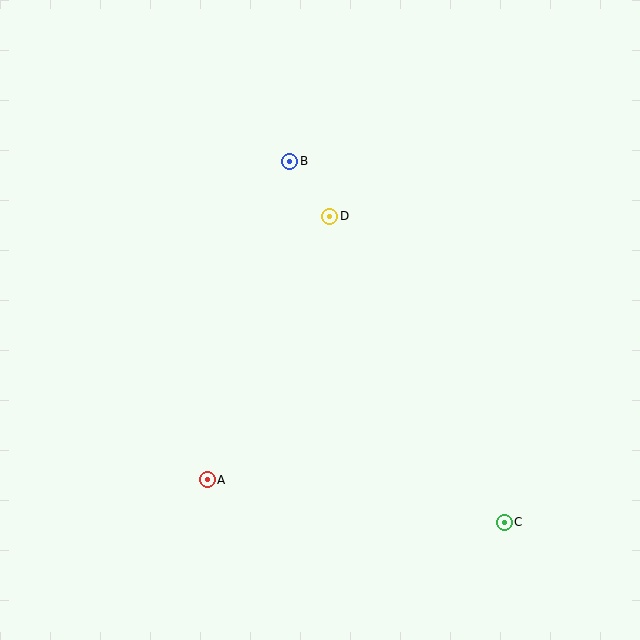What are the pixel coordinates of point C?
Point C is at (504, 522).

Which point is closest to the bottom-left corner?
Point A is closest to the bottom-left corner.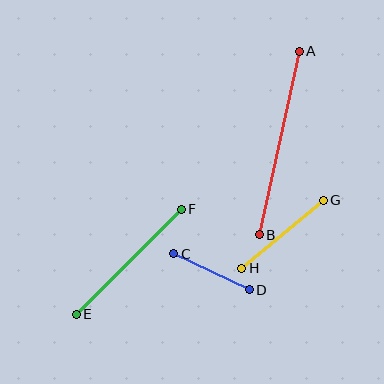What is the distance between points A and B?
The distance is approximately 188 pixels.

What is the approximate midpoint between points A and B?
The midpoint is at approximately (279, 143) pixels.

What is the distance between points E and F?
The distance is approximately 149 pixels.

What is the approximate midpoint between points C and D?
The midpoint is at approximately (211, 272) pixels.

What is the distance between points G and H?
The distance is approximately 106 pixels.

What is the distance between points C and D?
The distance is approximately 83 pixels.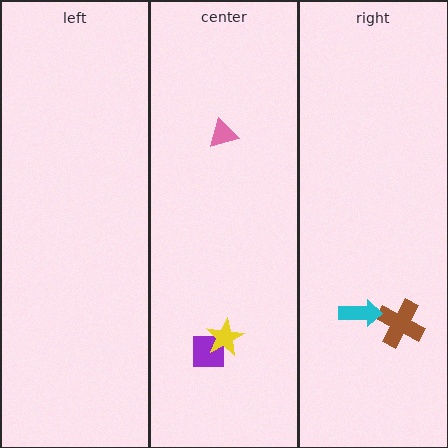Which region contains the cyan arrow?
The right region.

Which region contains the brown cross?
The right region.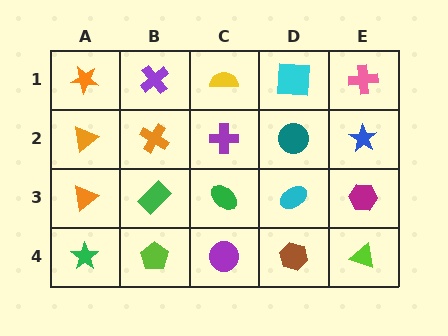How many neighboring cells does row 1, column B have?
3.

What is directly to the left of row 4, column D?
A purple circle.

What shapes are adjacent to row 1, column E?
A blue star (row 2, column E), a cyan square (row 1, column D).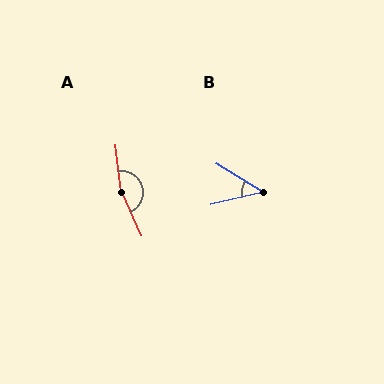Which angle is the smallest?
B, at approximately 46 degrees.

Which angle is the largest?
A, at approximately 162 degrees.